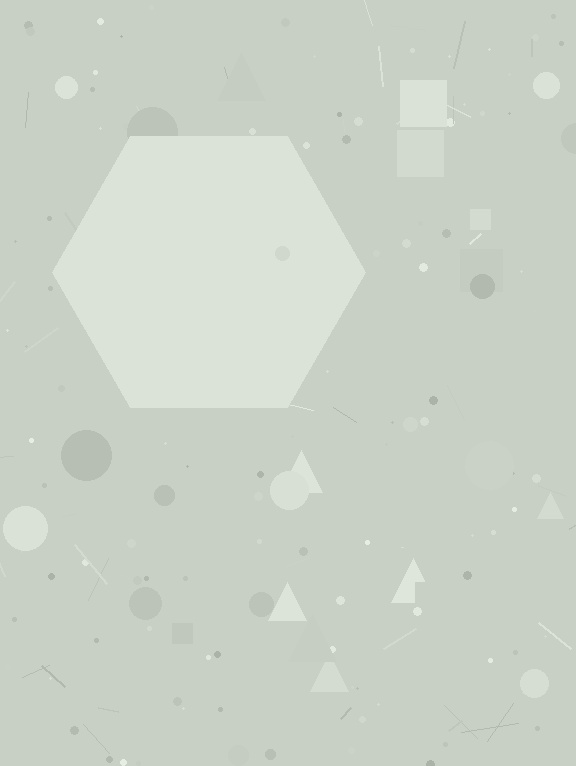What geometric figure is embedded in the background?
A hexagon is embedded in the background.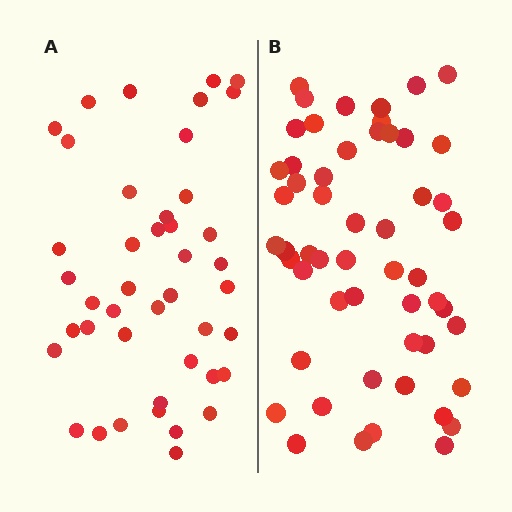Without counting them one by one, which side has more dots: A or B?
Region B (the right region) has more dots.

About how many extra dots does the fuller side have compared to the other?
Region B has roughly 12 or so more dots than region A.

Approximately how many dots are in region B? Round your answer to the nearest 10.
About 50 dots. (The exact count is 54, which rounds to 50.)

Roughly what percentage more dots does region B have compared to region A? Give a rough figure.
About 25% more.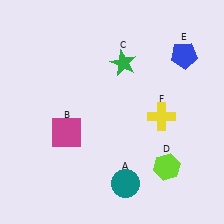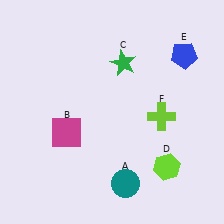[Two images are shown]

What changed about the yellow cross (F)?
In Image 1, F is yellow. In Image 2, it changed to lime.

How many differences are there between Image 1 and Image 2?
There is 1 difference between the two images.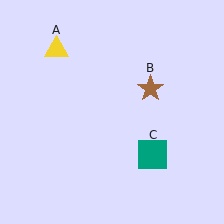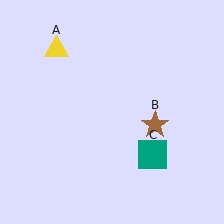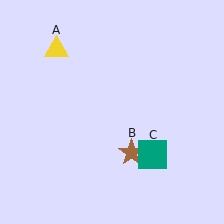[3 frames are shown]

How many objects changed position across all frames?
1 object changed position: brown star (object B).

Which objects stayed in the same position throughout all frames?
Yellow triangle (object A) and teal square (object C) remained stationary.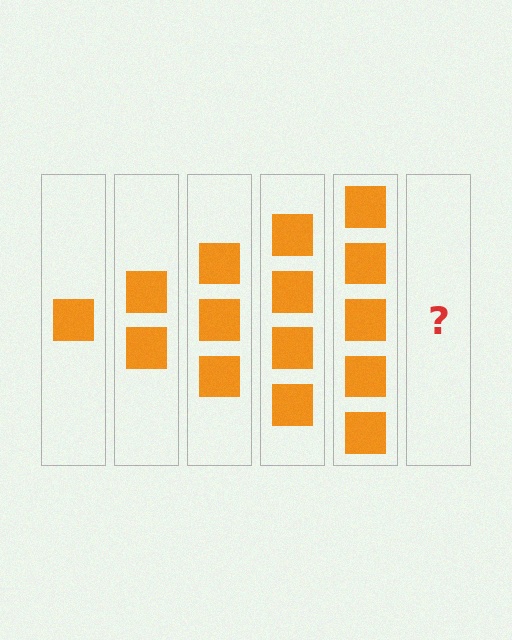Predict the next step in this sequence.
The next step is 6 squares.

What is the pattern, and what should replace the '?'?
The pattern is that each step adds one more square. The '?' should be 6 squares.